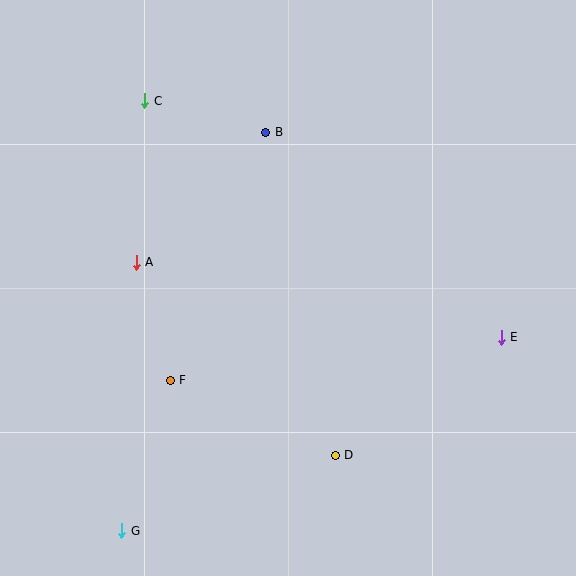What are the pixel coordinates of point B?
Point B is at (266, 132).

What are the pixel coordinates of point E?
Point E is at (501, 337).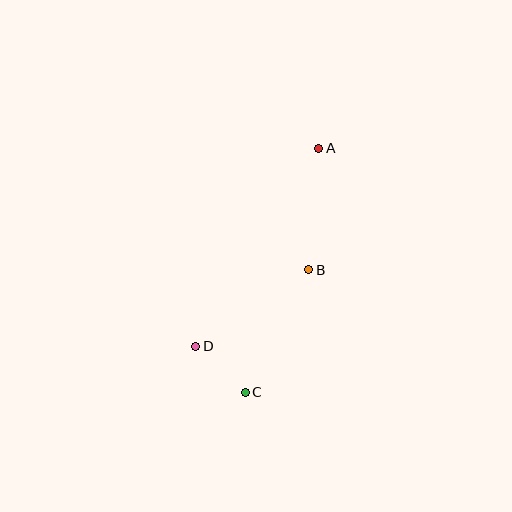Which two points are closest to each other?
Points C and D are closest to each other.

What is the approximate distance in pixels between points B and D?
The distance between B and D is approximately 136 pixels.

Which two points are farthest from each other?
Points A and C are farthest from each other.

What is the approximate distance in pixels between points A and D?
The distance between A and D is approximately 233 pixels.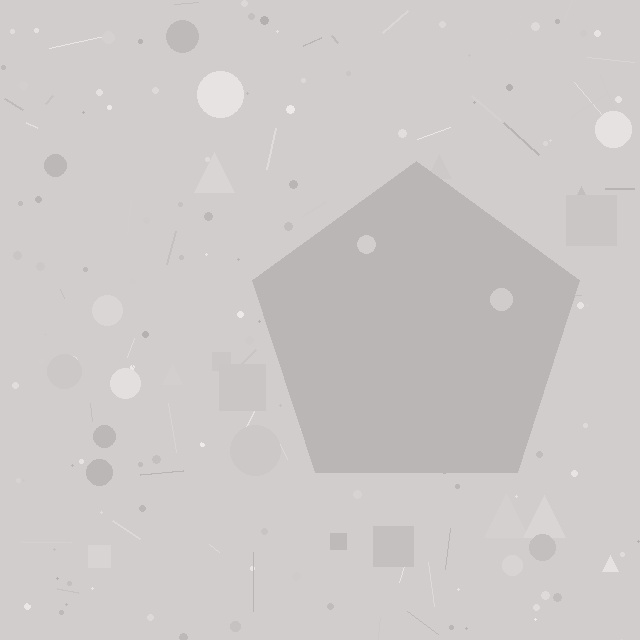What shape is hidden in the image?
A pentagon is hidden in the image.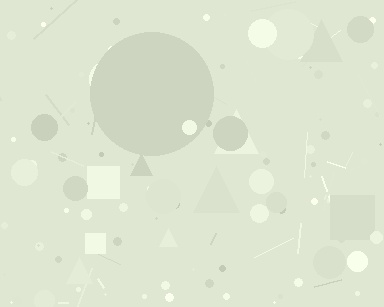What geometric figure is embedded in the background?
A circle is embedded in the background.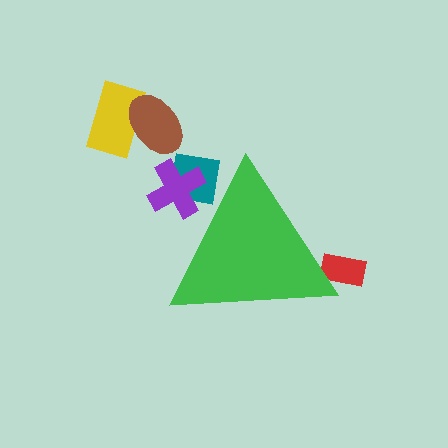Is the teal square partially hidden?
Yes, the teal square is partially hidden behind the green triangle.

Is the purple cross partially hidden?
Yes, the purple cross is partially hidden behind the green triangle.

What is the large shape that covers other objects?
A green triangle.